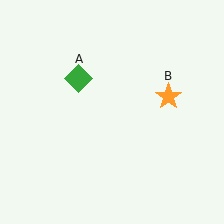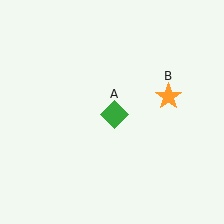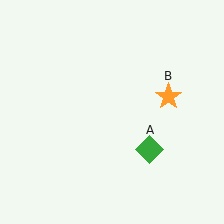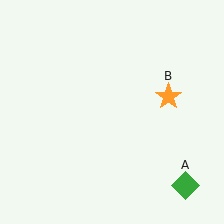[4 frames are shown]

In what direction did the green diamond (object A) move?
The green diamond (object A) moved down and to the right.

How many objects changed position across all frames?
1 object changed position: green diamond (object A).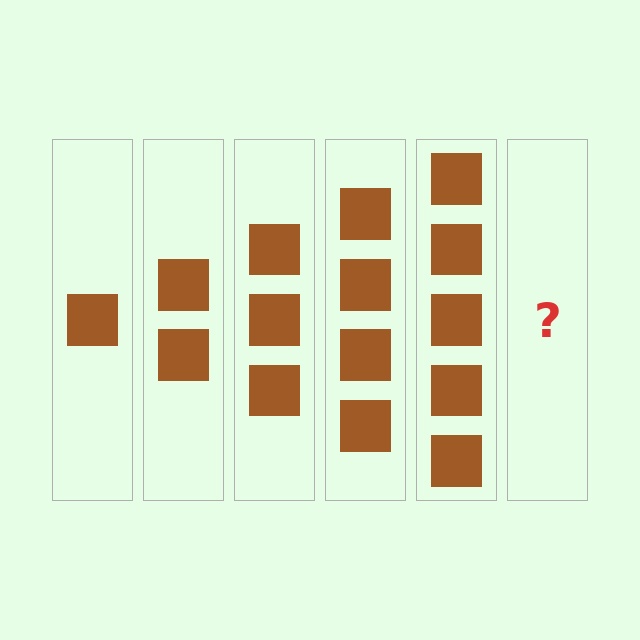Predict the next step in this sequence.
The next step is 6 squares.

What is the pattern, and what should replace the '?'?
The pattern is that each step adds one more square. The '?' should be 6 squares.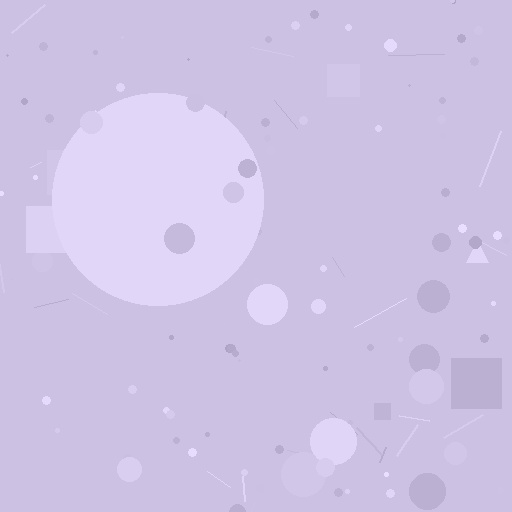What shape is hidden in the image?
A circle is hidden in the image.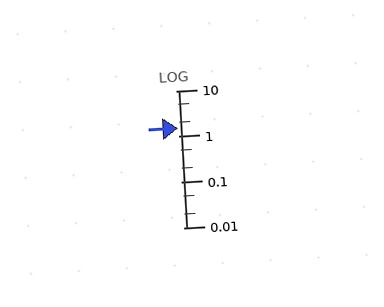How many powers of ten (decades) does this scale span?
The scale spans 3 decades, from 0.01 to 10.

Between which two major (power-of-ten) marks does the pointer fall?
The pointer is between 1 and 10.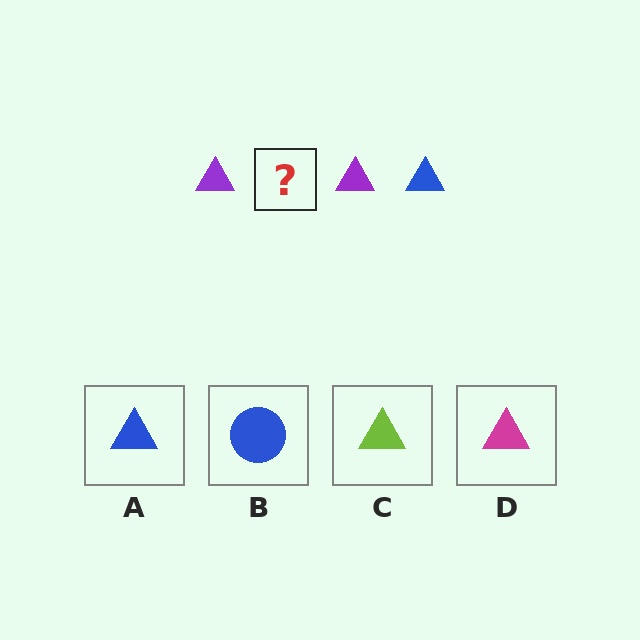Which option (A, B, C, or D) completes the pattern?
A.